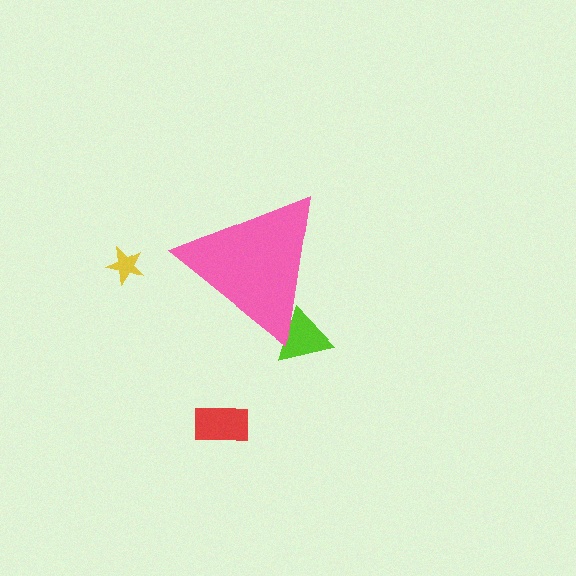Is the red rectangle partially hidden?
No, the red rectangle is fully visible.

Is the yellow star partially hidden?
No, the yellow star is fully visible.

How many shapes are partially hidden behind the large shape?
1 shape is partially hidden.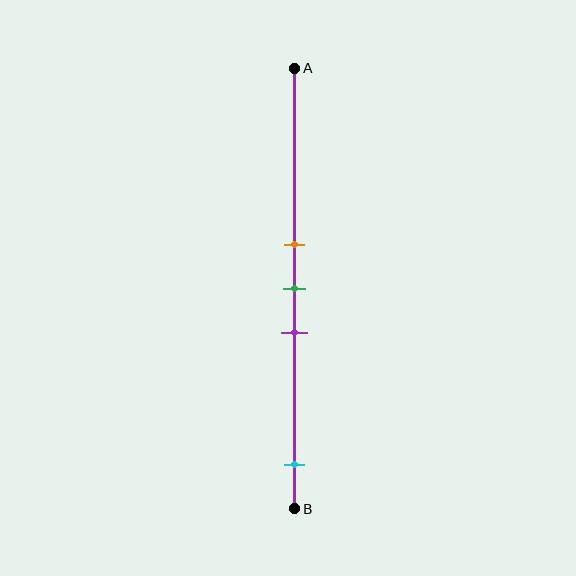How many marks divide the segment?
There are 4 marks dividing the segment.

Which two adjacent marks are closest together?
The orange and green marks are the closest adjacent pair.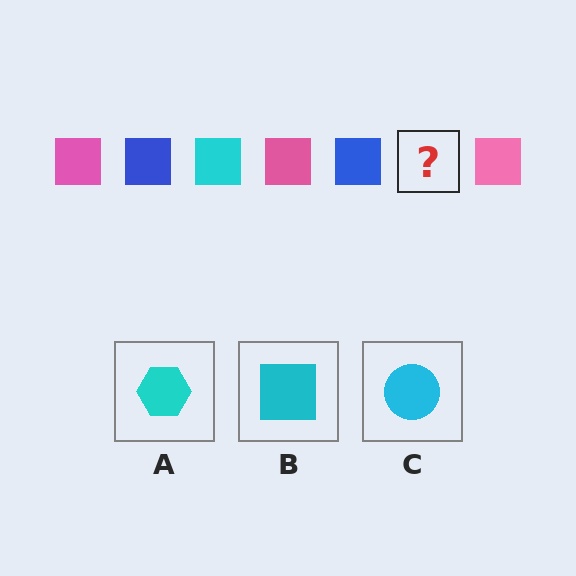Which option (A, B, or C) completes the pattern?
B.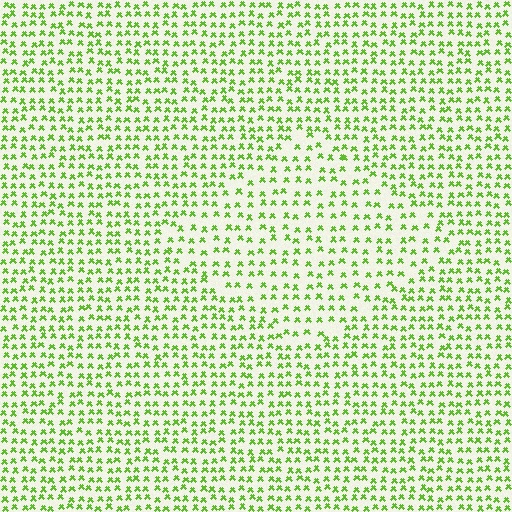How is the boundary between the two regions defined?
The boundary is defined by a change in element density (approximately 1.5x ratio). All elements are the same color, size, and shape.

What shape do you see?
I see a diamond.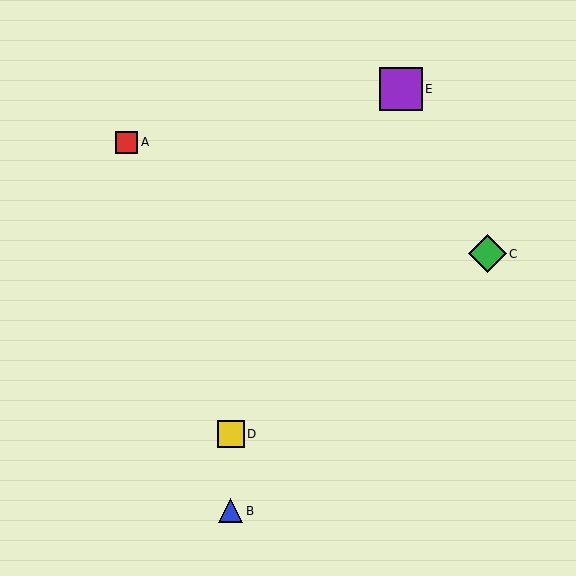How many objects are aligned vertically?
2 objects (B, D) are aligned vertically.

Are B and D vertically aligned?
Yes, both are at x≈231.